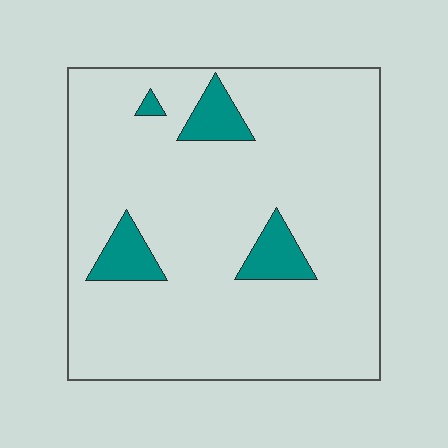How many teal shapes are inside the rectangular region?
4.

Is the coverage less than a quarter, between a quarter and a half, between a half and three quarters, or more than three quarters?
Less than a quarter.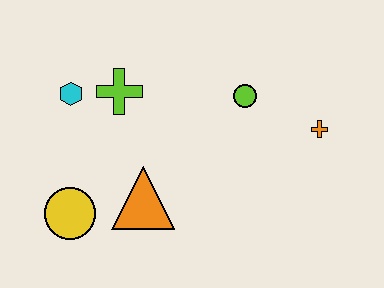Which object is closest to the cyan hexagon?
The lime cross is closest to the cyan hexagon.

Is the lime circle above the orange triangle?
Yes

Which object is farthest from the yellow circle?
The orange cross is farthest from the yellow circle.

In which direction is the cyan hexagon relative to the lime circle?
The cyan hexagon is to the left of the lime circle.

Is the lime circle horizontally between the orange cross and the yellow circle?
Yes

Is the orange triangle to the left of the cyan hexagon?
No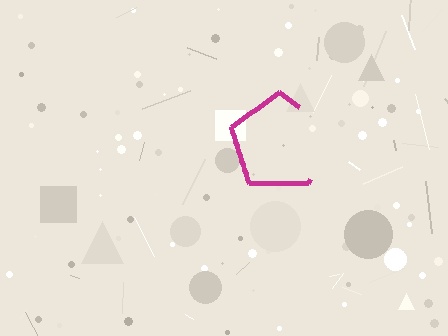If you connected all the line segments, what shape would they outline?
They would outline a pentagon.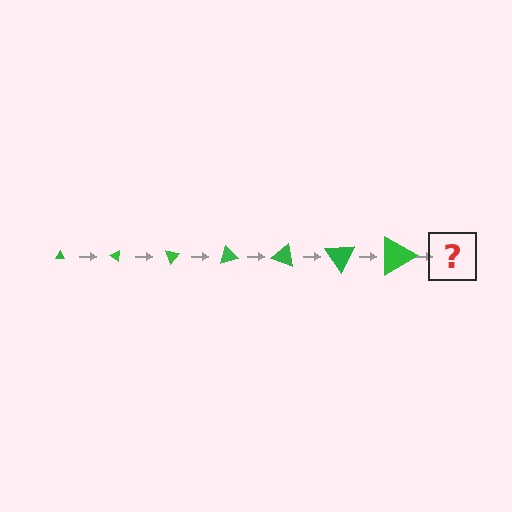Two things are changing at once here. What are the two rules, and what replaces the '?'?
The two rules are that the triangle grows larger each step and it rotates 35 degrees each step. The '?' should be a triangle, larger than the previous one and rotated 245 degrees from the start.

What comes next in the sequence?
The next element should be a triangle, larger than the previous one and rotated 245 degrees from the start.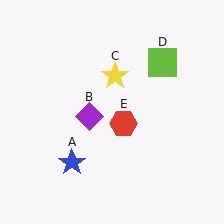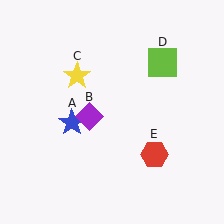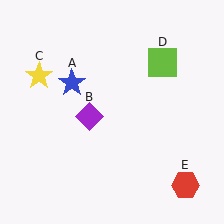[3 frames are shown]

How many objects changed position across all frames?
3 objects changed position: blue star (object A), yellow star (object C), red hexagon (object E).